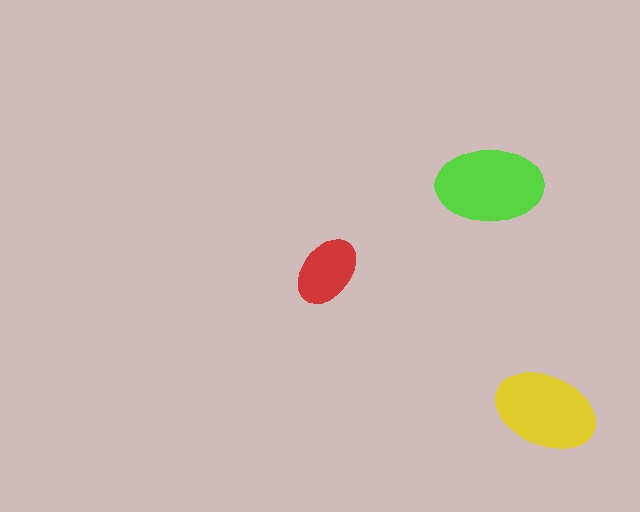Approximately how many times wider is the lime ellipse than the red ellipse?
About 1.5 times wider.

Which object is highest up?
The lime ellipse is topmost.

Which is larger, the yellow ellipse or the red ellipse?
The yellow one.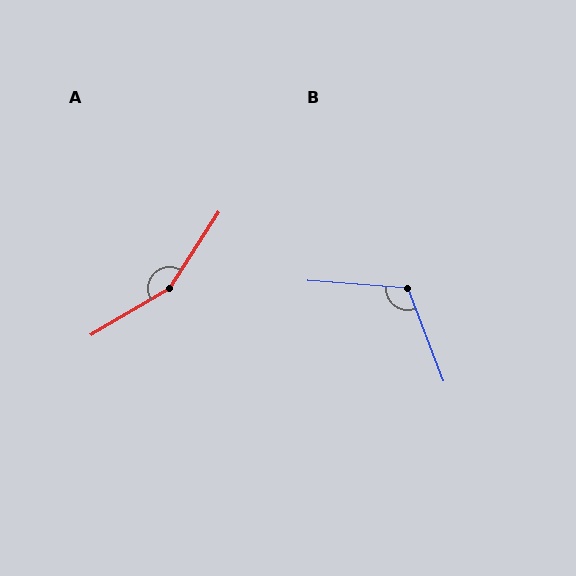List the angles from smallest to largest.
B (116°), A (154°).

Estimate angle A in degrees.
Approximately 154 degrees.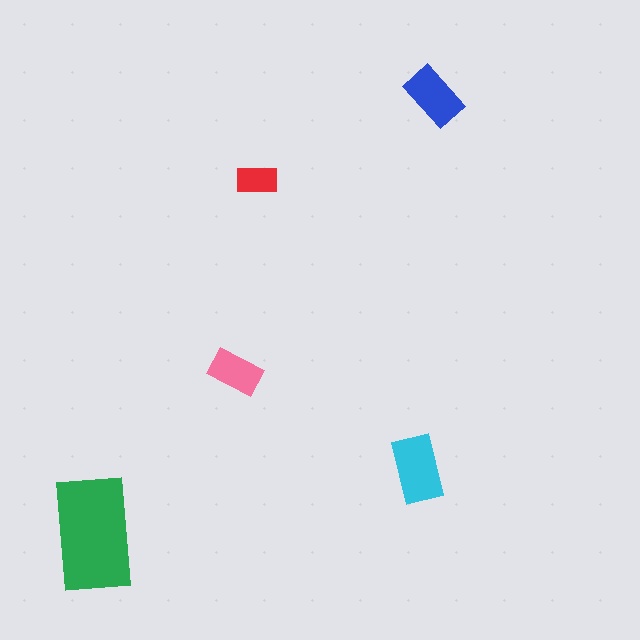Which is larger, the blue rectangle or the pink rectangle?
The blue one.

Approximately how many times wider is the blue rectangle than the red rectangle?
About 1.5 times wider.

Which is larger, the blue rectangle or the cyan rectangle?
The cyan one.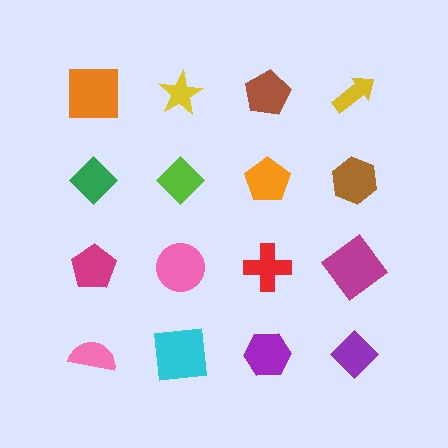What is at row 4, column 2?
A cyan square.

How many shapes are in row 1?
4 shapes.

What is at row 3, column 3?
A red cross.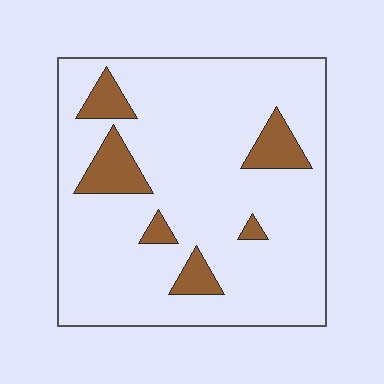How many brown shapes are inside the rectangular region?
6.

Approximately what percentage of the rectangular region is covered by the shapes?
Approximately 15%.